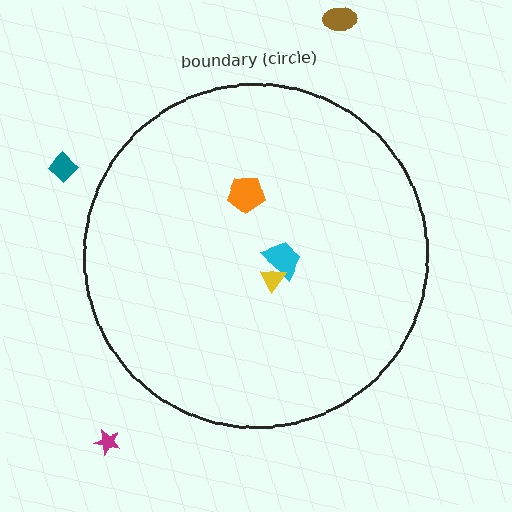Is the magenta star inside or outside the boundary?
Outside.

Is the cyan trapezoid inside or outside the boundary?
Inside.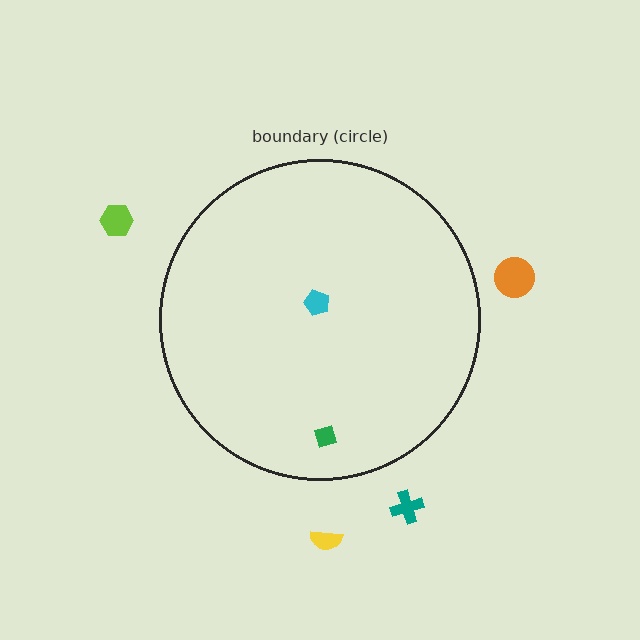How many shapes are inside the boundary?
2 inside, 4 outside.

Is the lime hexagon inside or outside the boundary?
Outside.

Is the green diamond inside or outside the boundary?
Inside.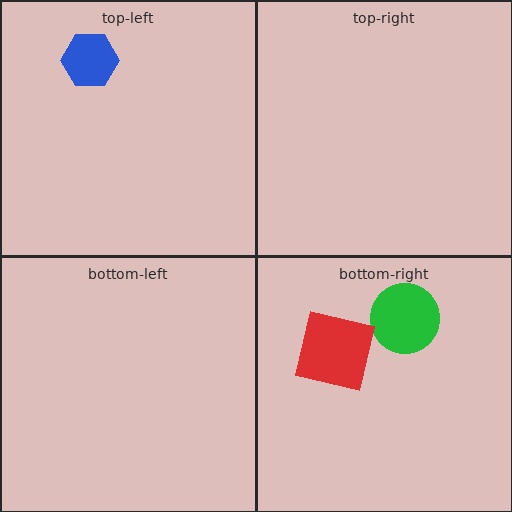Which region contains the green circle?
The bottom-right region.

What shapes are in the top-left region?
The blue hexagon.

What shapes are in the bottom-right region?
The green circle, the red square.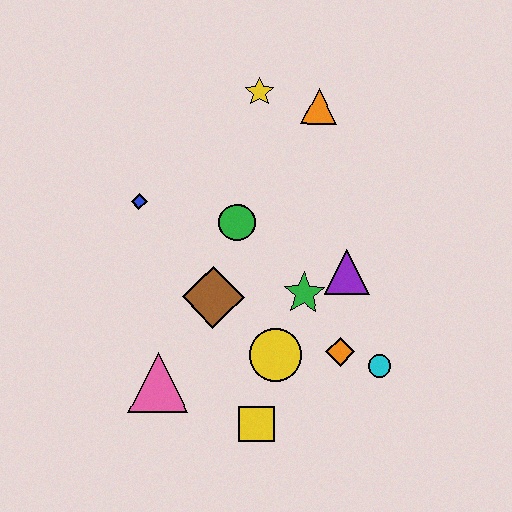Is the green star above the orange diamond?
Yes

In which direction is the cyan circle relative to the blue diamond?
The cyan circle is to the right of the blue diamond.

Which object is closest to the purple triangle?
The green star is closest to the purple triangle.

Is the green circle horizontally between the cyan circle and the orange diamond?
No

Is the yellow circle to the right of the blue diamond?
Yes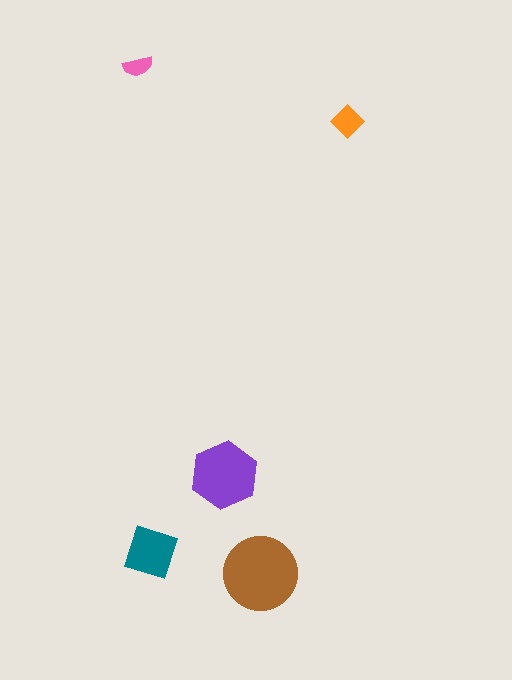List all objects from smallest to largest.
The pink semicircle, the orange diamond, the teal square, the purple hexagon, the brown circle.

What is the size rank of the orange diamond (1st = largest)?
4th.